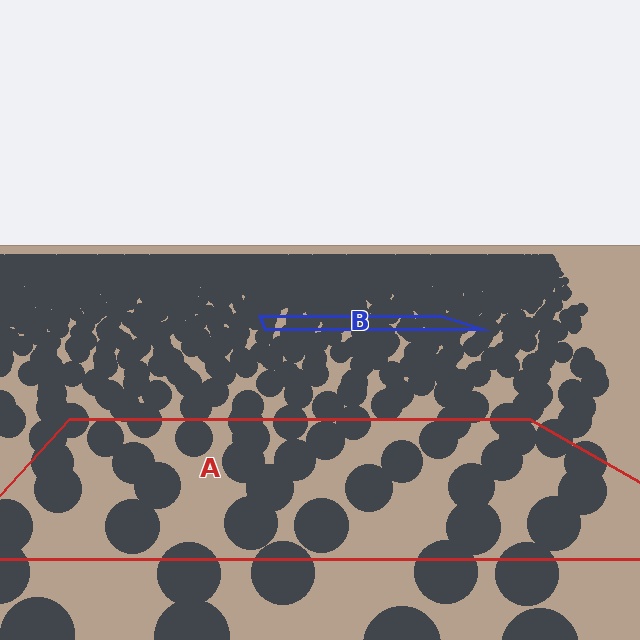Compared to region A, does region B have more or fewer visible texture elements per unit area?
Region B has more texture elements per unit area — they are packed more densely because it is farther away.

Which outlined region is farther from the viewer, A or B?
Region B is farther from the viewer — the texture elements inside it appear smaller and more densely packed.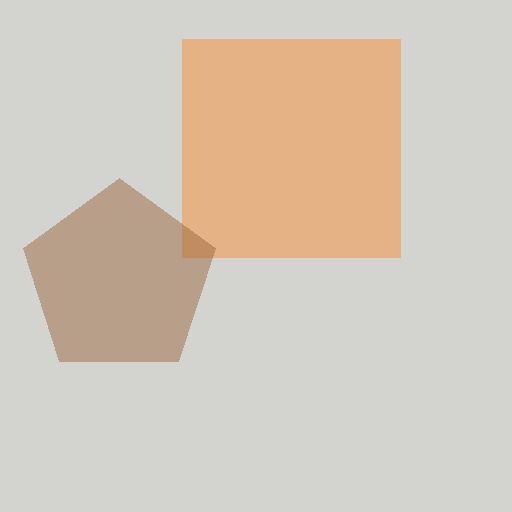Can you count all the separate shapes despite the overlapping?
Yes, there are 2 separate shapes.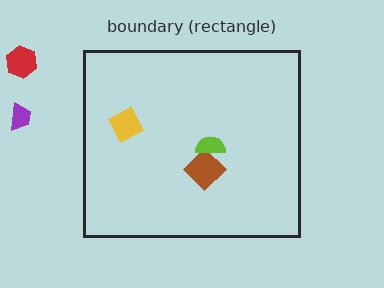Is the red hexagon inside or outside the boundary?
Outside.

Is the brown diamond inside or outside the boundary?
Inside.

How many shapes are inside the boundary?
3 inside, 2 outside.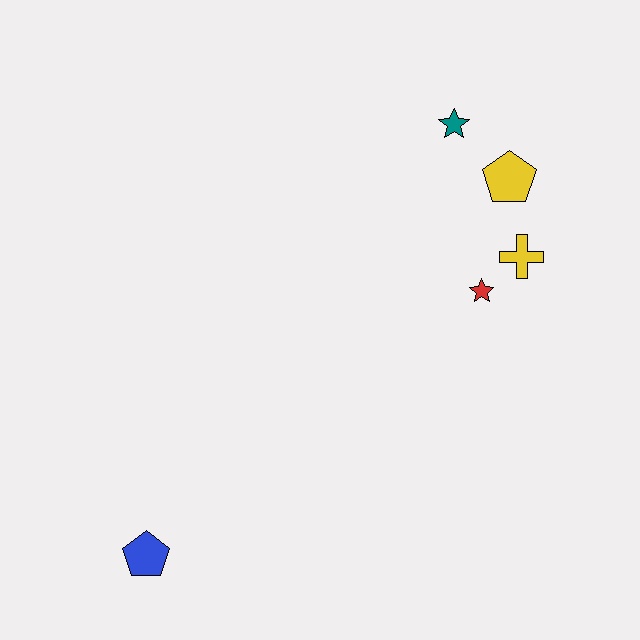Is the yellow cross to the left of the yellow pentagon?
No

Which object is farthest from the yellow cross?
The blue pentagon is farthest from the yellow cross.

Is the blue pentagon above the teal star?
No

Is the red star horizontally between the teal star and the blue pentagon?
No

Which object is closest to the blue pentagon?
The red star is closest to the blue pentagon.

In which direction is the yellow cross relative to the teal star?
The yellow cross is below the teal star.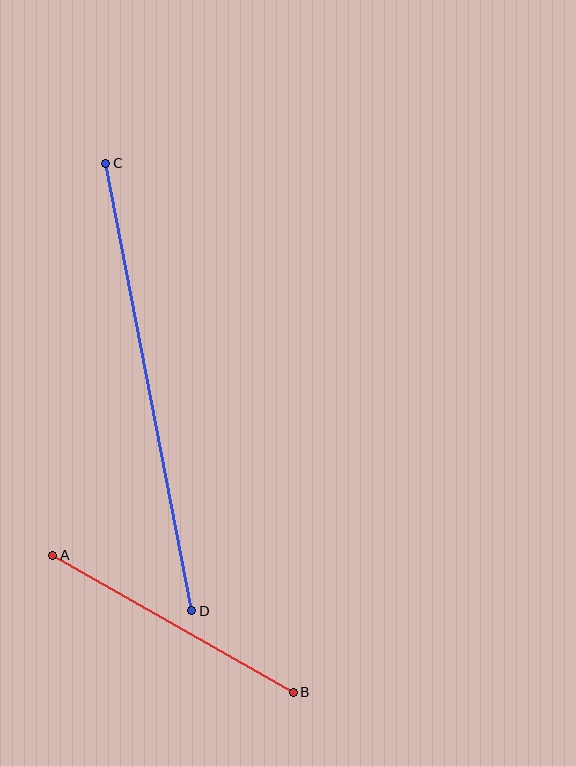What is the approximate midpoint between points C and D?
The midpoint is at approximately (149, 387) pixels.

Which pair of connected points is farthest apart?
Points C and D are farthest apart.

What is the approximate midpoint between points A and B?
The midpoint is at approximately (173, 624) pixels.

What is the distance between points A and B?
The distance is approximately 277 pixels.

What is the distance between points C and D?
The distance is approximately 456 pixels.